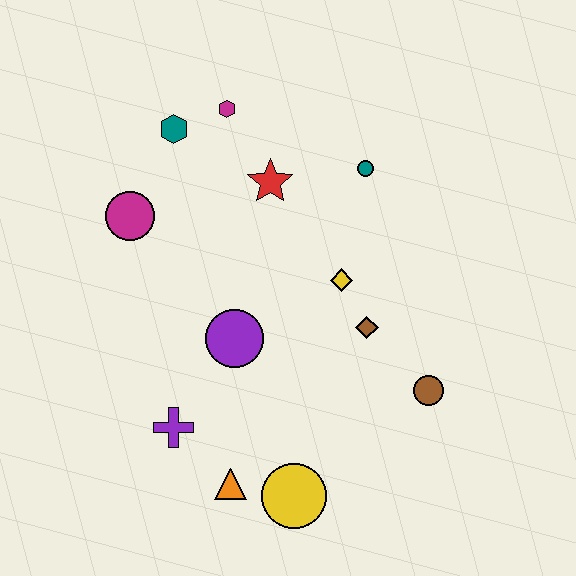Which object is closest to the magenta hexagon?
The teal hexagon is closest to the magenta hexagon.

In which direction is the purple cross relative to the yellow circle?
The purple cross is to the left of the yellow circle.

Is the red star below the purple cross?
No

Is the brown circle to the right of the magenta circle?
Yes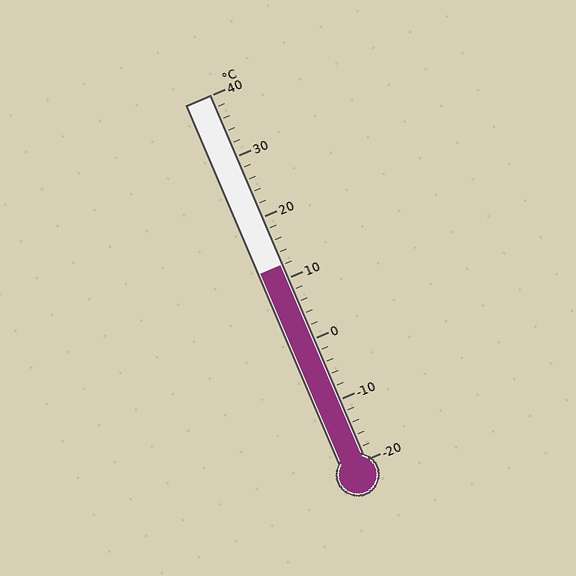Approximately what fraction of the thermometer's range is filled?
The thermometer is filled to approximately 55% of its range.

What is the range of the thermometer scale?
The thermometer scale ranges from -20°C to 40°C.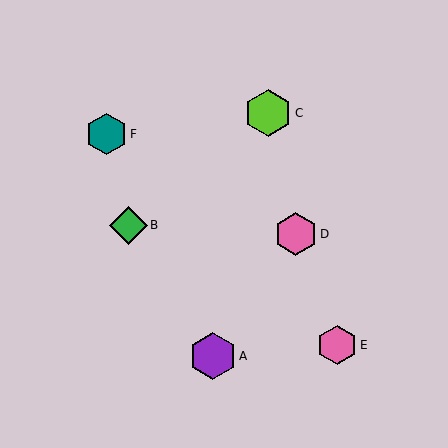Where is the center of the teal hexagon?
The center of the teal hexagon is at (107, 134).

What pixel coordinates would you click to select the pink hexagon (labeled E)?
Click at (337, 345) to select the pink hexagon E.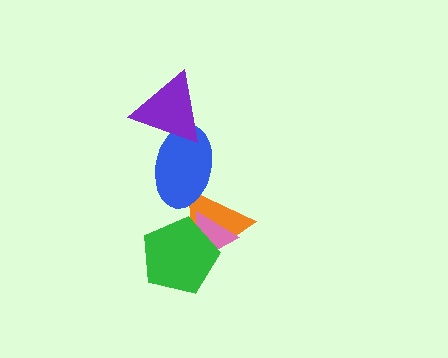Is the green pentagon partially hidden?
No, no other shape covers it.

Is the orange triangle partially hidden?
Yes, it is partially covered by another shape.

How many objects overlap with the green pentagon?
2 objects overlap with the green pentagon.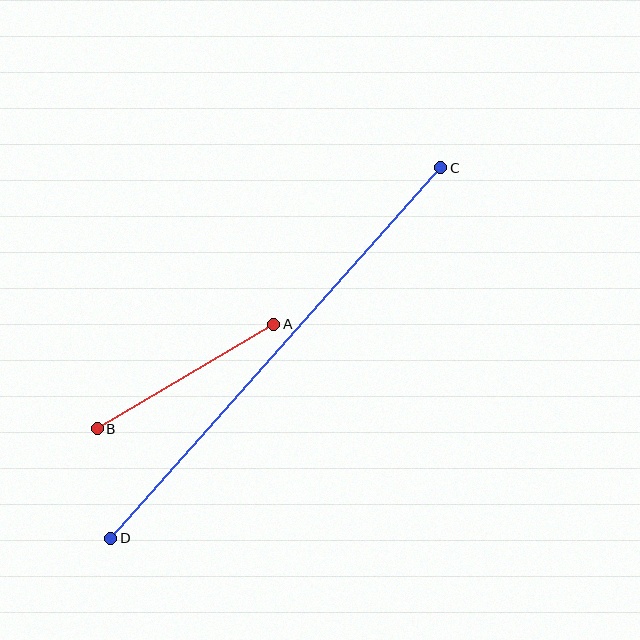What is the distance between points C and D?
The distance is approximately 496 pixels.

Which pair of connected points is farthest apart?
Points C and D are farthest apart.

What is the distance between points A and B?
The distance is approximately 205 pixels.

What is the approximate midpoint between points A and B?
The midpoint is at approximately (185, 376) pixels.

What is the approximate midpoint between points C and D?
The midpoint is at approximately (276, 353) pixels.